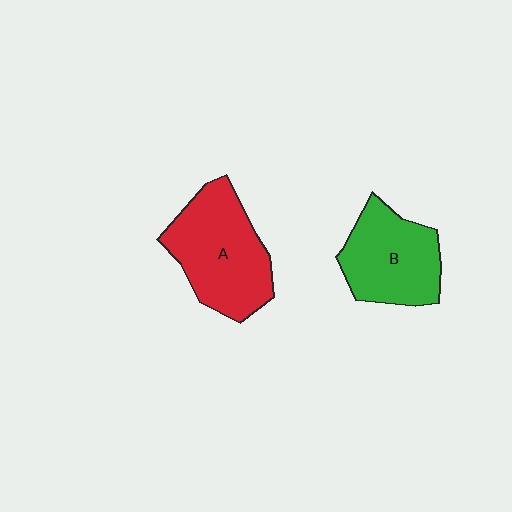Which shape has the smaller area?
Shape B (green).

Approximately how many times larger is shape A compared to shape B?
Approximately 1.2 times.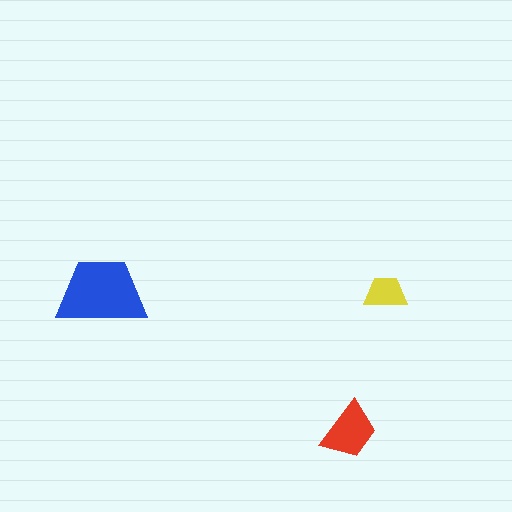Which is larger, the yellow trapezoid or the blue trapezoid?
The blue one.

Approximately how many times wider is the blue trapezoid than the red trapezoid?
About 1.5 times wider.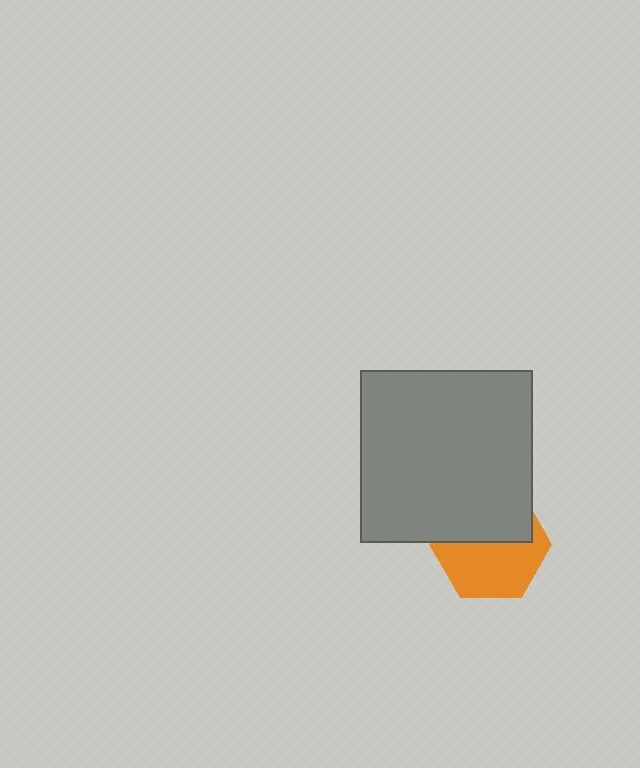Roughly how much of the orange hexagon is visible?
About half of it is visible (roughly 54%).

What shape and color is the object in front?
The object in front is a gray square.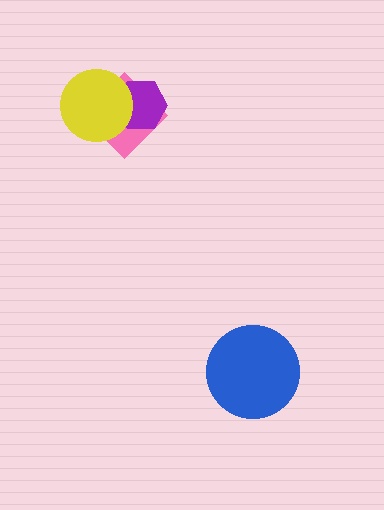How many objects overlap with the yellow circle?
2 objects overlap with the yellow circle.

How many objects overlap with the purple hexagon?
2 objects overlap with the purple hexagon.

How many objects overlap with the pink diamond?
2 objects overlap with the pink diamond.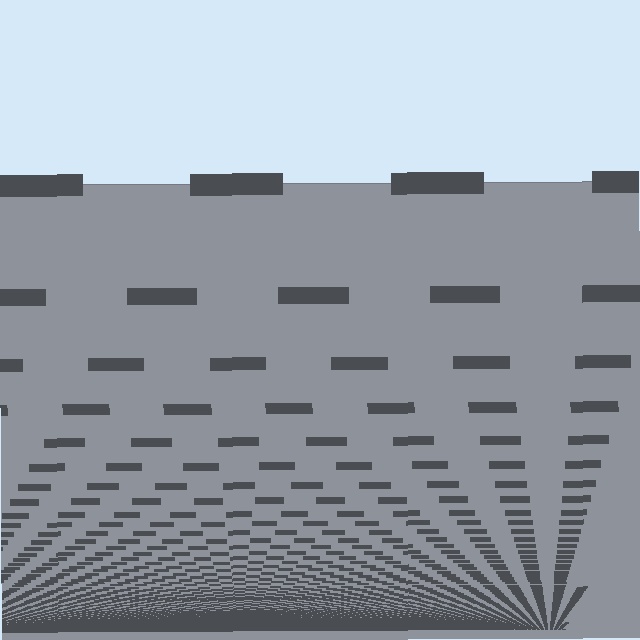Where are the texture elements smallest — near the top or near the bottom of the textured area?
Near the bottom.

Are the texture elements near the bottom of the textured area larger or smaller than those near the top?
Smaller. The gradient is inverted — elements near the bottom are smaller and denser.